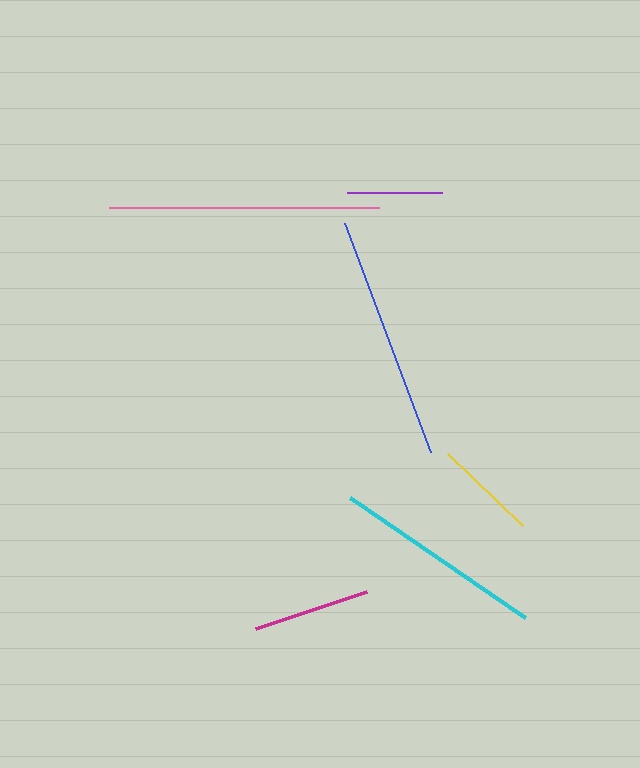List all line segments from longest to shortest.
From longest to shortest: pink, blue, cyan, magenta, yellow, purple.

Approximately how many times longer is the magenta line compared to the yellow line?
The magenta line is approximately 1.1 times the length of the yellow line.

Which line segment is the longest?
The pink line is the longest at approximately 270 pixels.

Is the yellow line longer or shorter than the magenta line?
The magenta line is longer than the yellow line.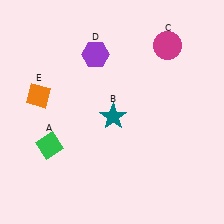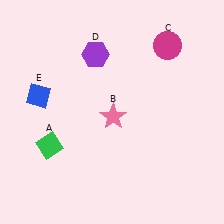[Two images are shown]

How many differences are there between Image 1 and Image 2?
There are 2 differences between the two images.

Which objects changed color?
B changed from teal to pink. E changed from orange to blue.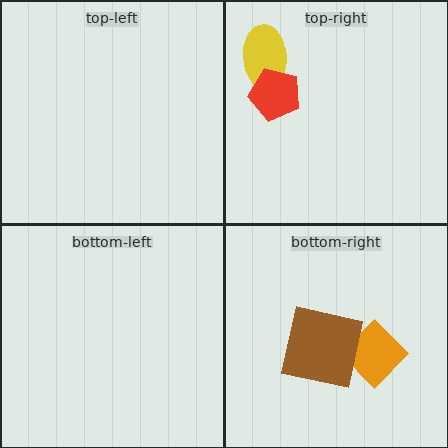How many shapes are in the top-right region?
2.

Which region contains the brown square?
The bottom-right region.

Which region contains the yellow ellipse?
The top-right region.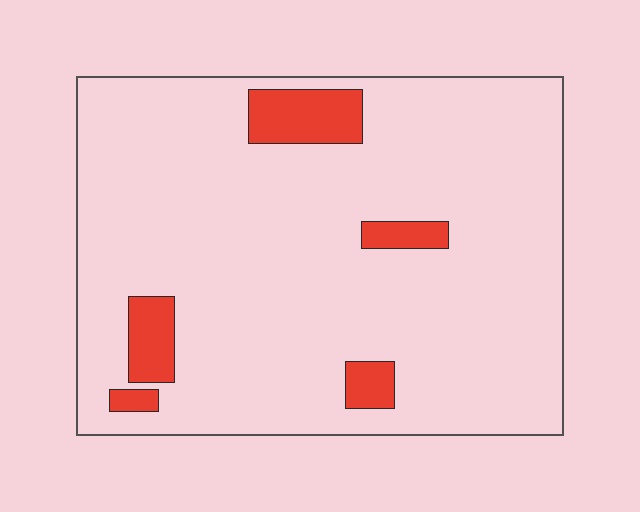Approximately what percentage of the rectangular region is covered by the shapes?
Approximately 10%.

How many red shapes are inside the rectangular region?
5.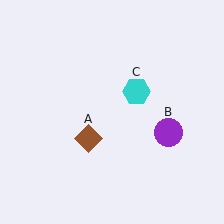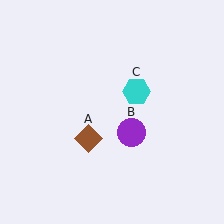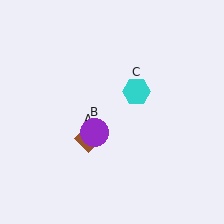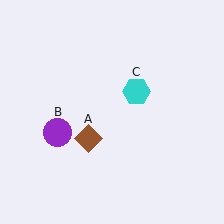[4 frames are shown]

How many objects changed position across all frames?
1 object changed position: purple circle (object B).